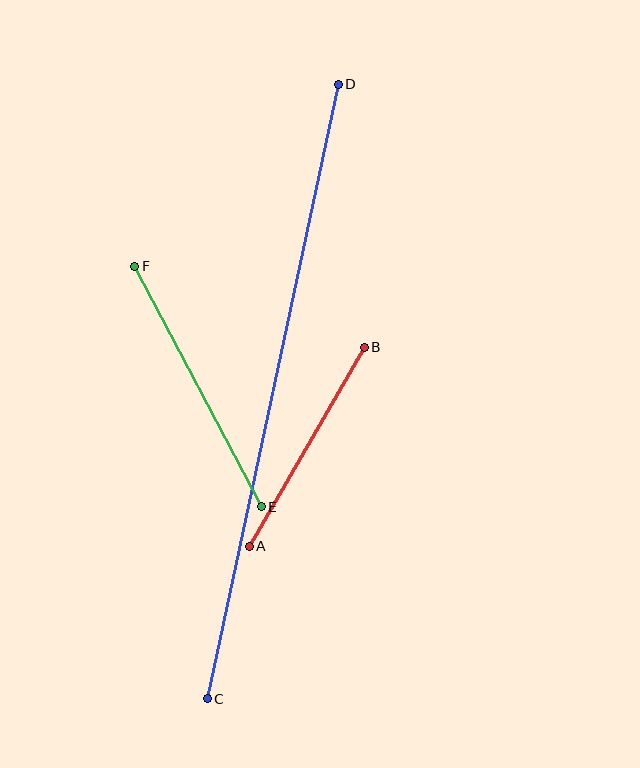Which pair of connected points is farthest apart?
Points C and D are farthest apart.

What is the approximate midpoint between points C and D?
The midpoint is at approximately (273, 391) pixels.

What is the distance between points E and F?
The distance is approximately 271 pixels.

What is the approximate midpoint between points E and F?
The midpoint is at approximately (198, 386) pixels.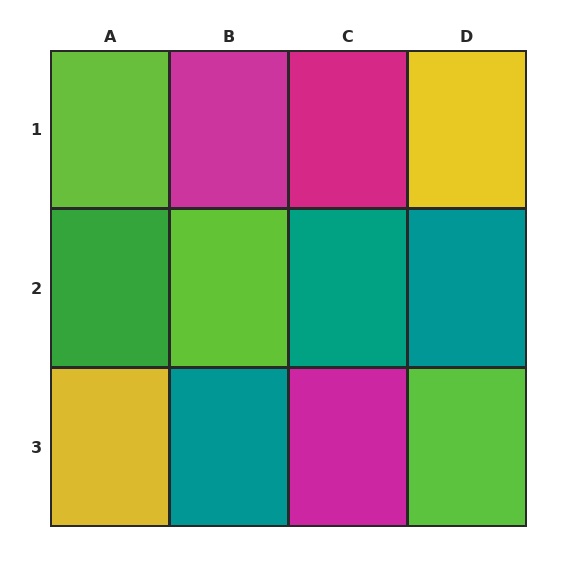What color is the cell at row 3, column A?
Yellow.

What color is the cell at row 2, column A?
Green.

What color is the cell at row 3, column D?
Lime.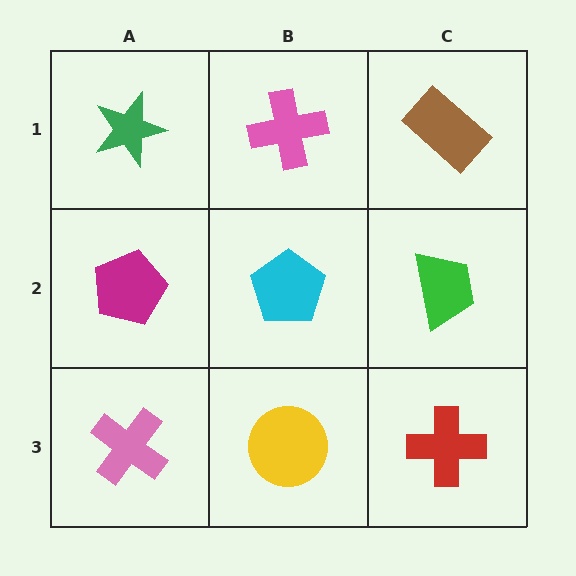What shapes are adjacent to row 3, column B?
A cyan pentagon (row 2, column B), a pink cross (row 3, column A), a red cross (row 3, column C).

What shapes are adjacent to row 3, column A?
A magenta pentagon (row 2, column A), a yellow circle (row 3, column B).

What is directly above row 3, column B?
A cyan pentagon.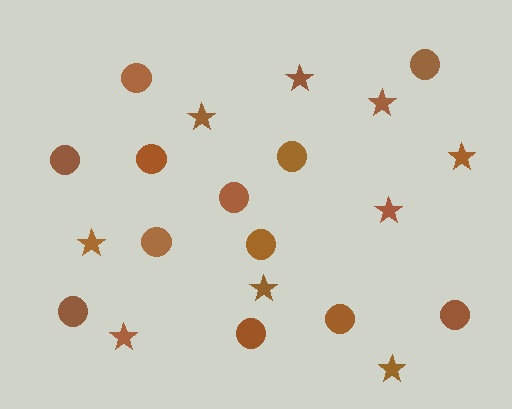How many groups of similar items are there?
There are 2 groups: one group of circles (12) and one group of stars (9).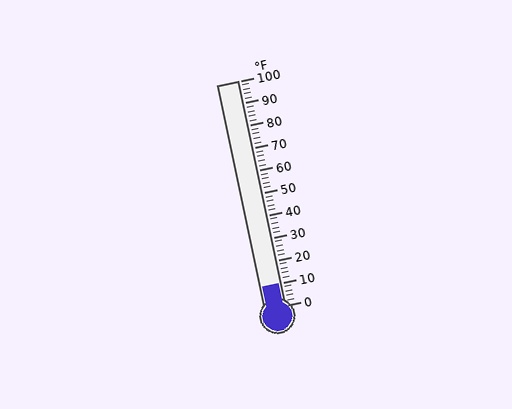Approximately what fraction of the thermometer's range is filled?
The thermometer is filled to approximately 10% of its range.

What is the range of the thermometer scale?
The thermometer scale ranges from 0°F to 100°F.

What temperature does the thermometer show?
The thermometer shows approximately 10°F.